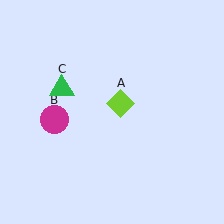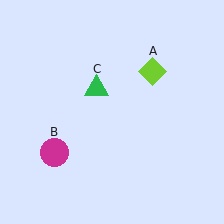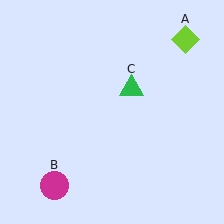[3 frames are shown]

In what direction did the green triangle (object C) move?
The green triangle (object C) moved right.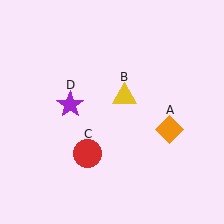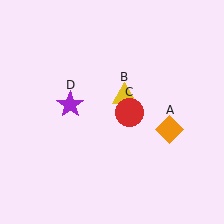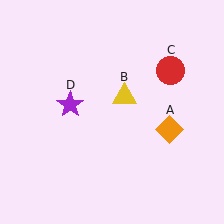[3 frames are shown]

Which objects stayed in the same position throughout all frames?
Orange diamond (object A) and yellow triangle (object B) and purple star (object D) remained stationary.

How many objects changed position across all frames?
1 object changed position: red circle (object C).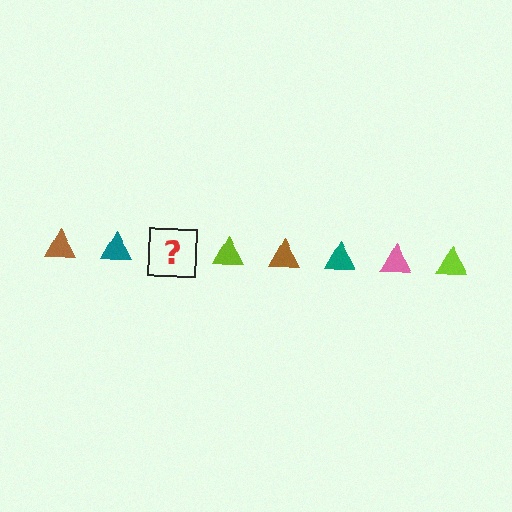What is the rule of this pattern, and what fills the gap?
The rule is that the pattern cycles through brown, teal, pink, lime triangles. The gap should be filled with a pink triangle.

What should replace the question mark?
The question mark should be replaced with a pink triangle.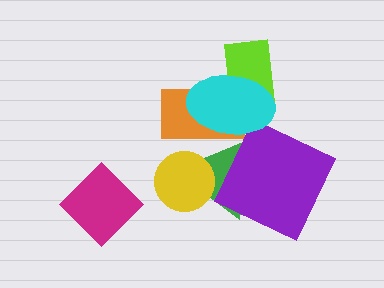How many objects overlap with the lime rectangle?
2 objects overlap with the lime rectangle.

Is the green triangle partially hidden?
Yes, it is partially covered by another shape.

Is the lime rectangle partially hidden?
Yes, it is partially covered by another shape.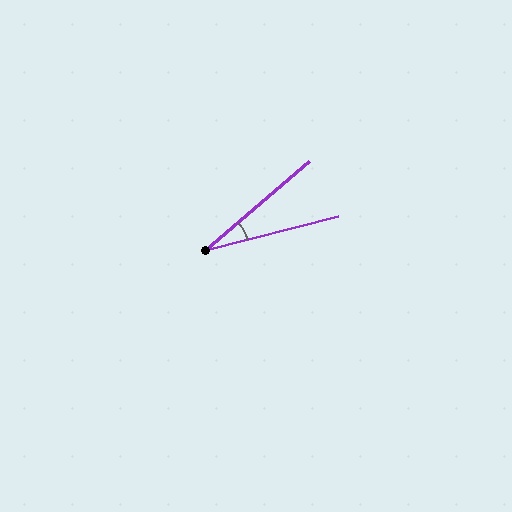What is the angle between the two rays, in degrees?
Approximately 26 degrees.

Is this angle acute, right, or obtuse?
It is acute.